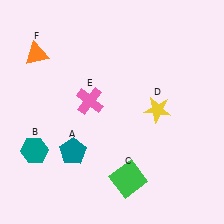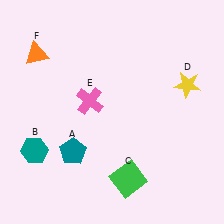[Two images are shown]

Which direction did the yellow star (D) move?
The yellow star (D) moved right.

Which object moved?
The yellow star (D) moved right.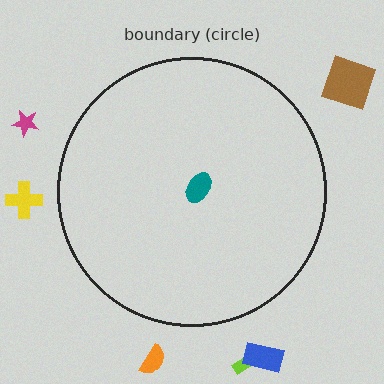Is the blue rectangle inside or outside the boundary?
Outside.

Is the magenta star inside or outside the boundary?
Outside.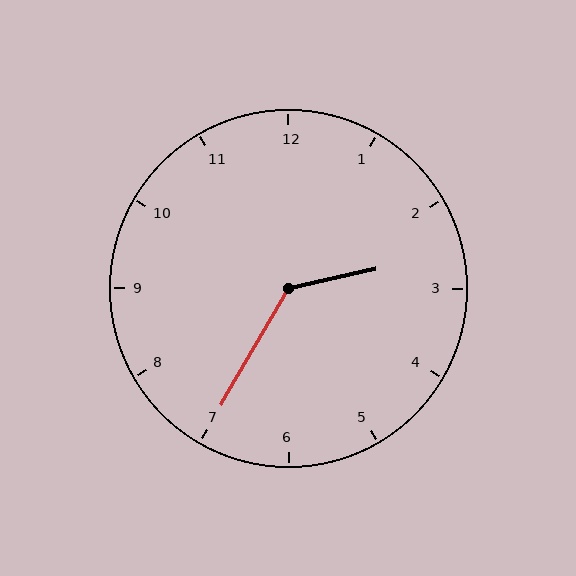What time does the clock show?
2:35.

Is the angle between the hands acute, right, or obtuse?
It is obtuse.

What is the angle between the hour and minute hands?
Approximately 132 degrees.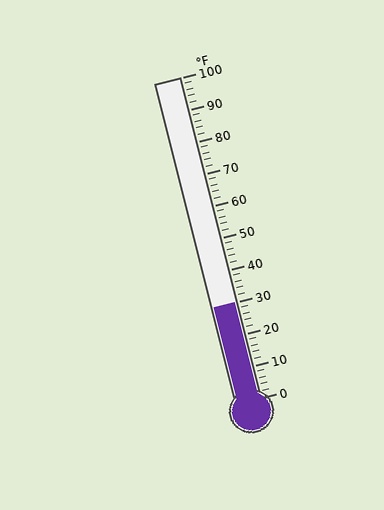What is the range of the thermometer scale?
The thermometer scale ranges from 0°F to 100°F.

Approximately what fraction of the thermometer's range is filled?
The thermometer is filled to approximately 30% of its range.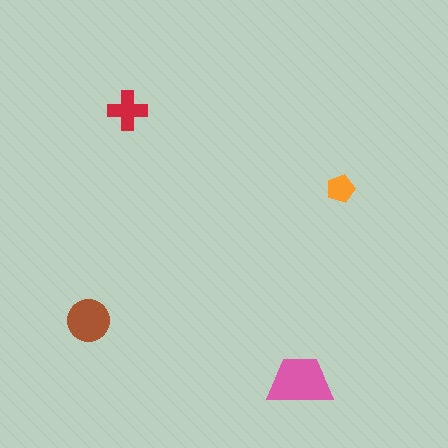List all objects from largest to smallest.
The pink trapezoid, the brown circle, the red cross, the orange pentagon.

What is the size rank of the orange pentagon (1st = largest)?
4th.